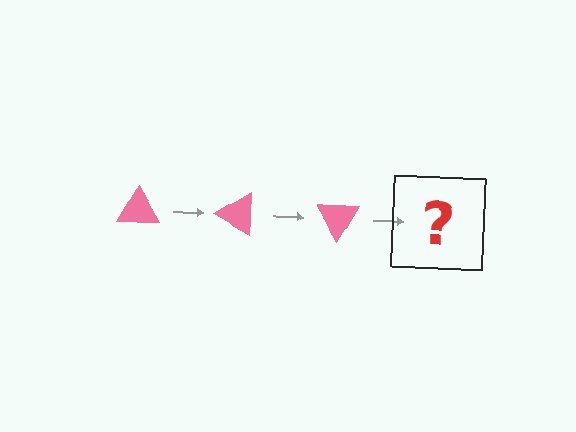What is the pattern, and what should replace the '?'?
The pattern is that the triangle rotates 30 degrees each step. The '?' should be a pink triangle rotated 90 degrees.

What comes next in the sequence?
The next element should be a pink triangle rotated 90 degrees.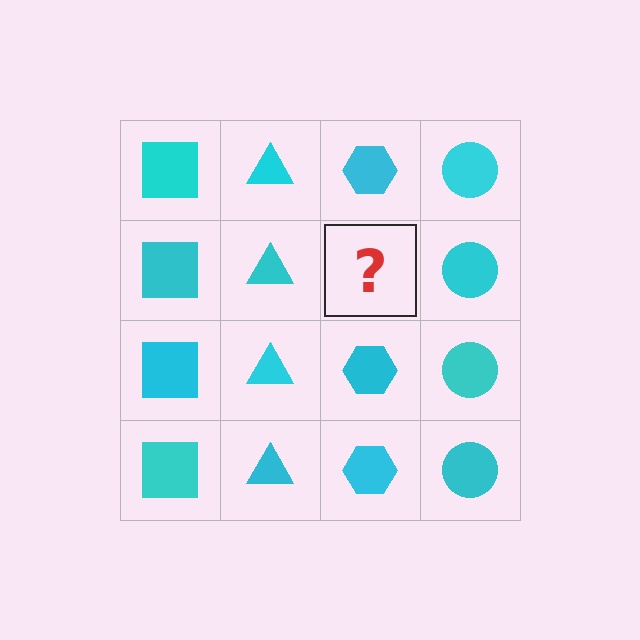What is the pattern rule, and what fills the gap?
The rule is that each column has a consistent shape. The gap should be filled with a cyan hexagon.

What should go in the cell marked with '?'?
The missing cell should contain a cyan hexagon.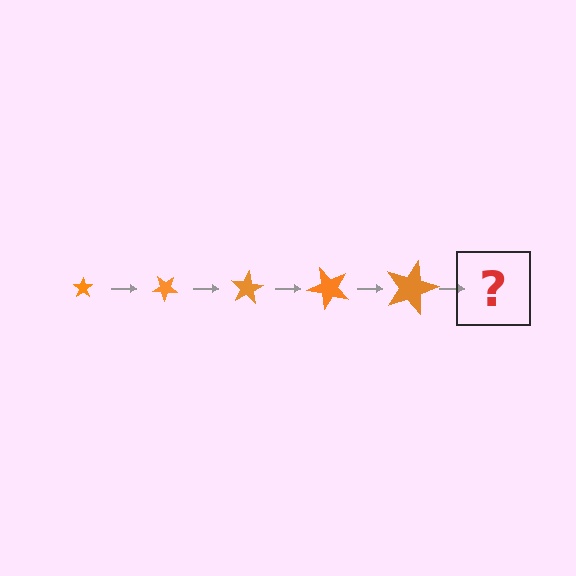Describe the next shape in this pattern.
It should be a star, larger than the previous one and rotated 200 degrees from the start.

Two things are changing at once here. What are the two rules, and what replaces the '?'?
The two rules are that the star grows larger each step and it rotates 40 degrees each step. The '?' should be a star, larger than the previous one and rotated 200 degrees from the start.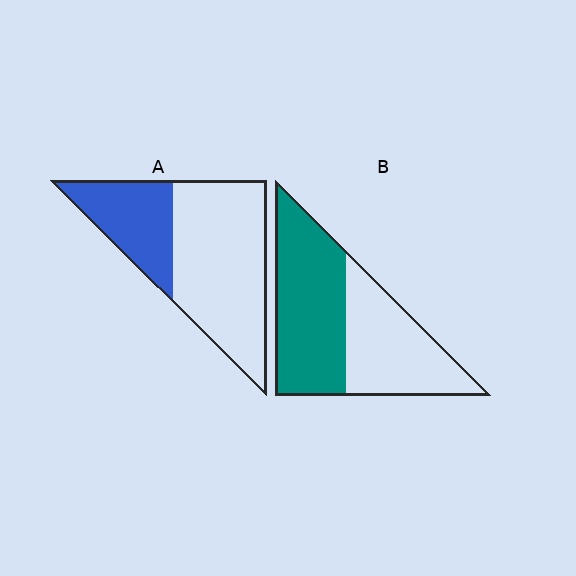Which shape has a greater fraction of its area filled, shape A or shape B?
Shape B.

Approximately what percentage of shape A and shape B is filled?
A is approximately 30% and B is approximately 55%.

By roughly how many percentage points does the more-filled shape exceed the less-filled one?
By roughly 25 percentage points (B over A).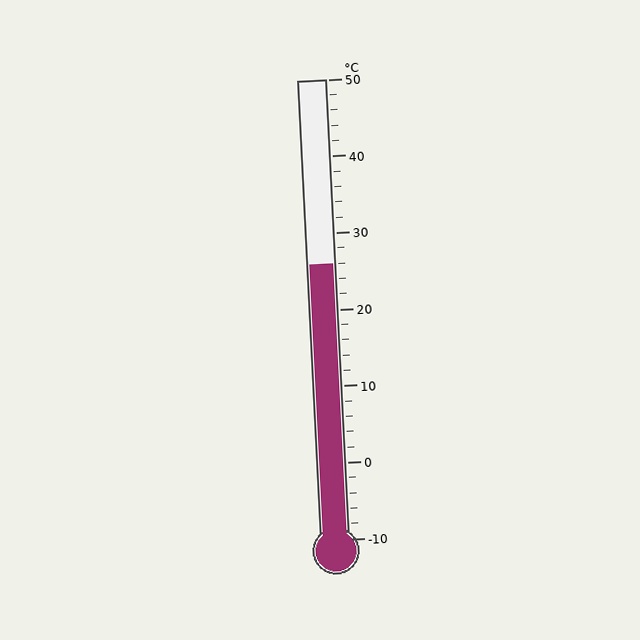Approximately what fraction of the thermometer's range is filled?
The thermometer is filled to approximately 60% of its range.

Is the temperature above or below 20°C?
The temperature is above 20°C.